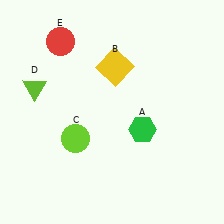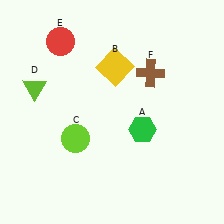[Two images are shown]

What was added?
A brown cross (F) was added in Image 2.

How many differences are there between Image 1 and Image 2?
There is 1 difference between the two images.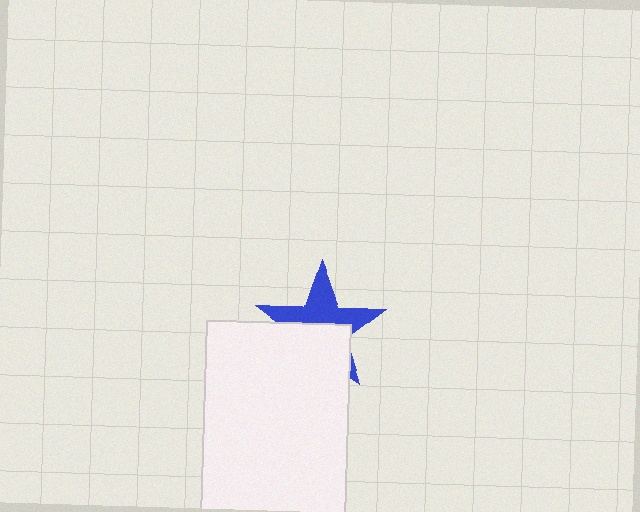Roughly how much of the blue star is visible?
About half of it is visible (roughly 51%).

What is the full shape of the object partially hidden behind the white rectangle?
The partially hidden object is a blue star.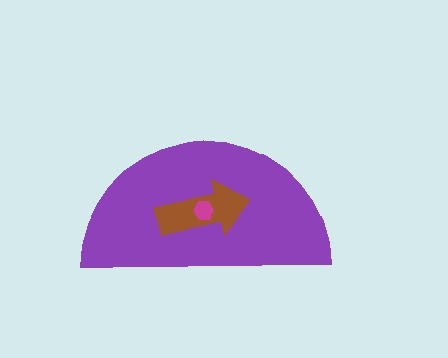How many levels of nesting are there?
3.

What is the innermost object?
The magenta hexagon.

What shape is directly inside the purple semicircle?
The brown arrow.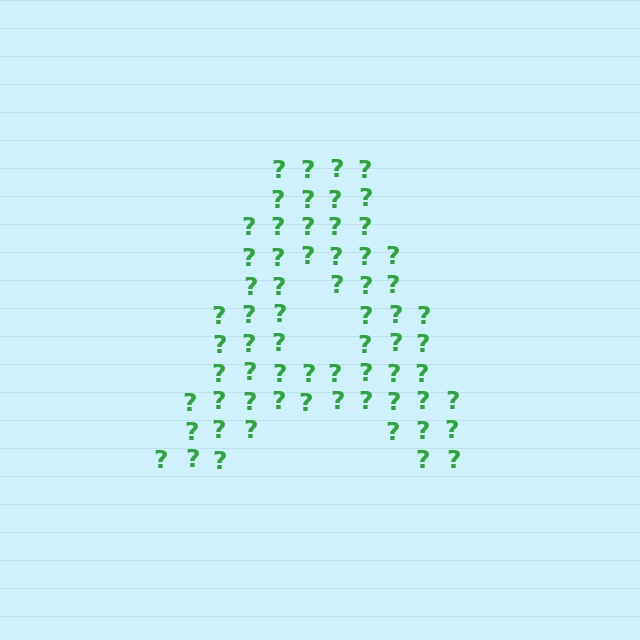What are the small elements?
The small elements are question marks.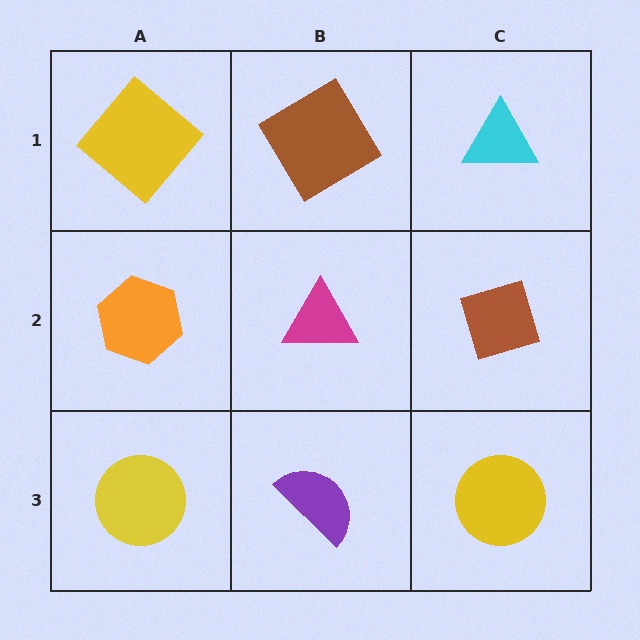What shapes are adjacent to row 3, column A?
An orange hexagon (row 2, column A), a purple semicircle (row 3, column B).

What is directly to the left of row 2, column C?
A magenta triangle.